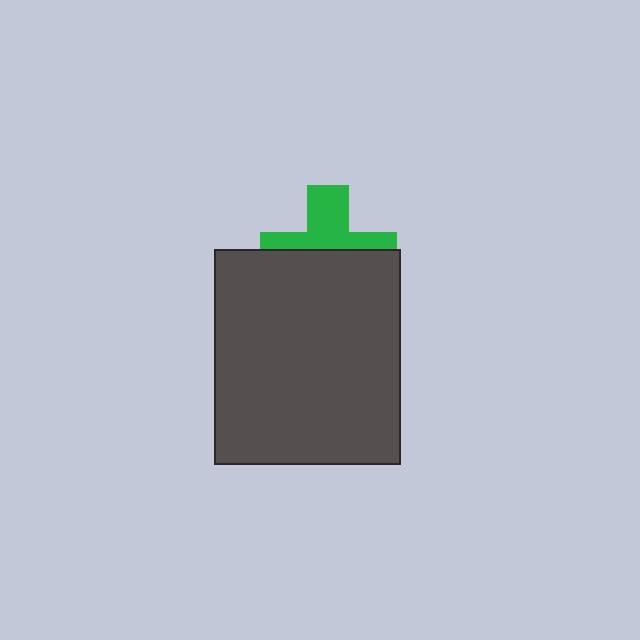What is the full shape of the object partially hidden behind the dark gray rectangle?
The partially hidden object is a green cross.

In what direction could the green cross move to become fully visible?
The green cross could move up. That would shift it out from behind the dark gray rectangle entirely.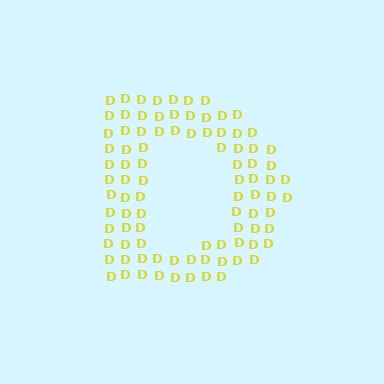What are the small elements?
The small elements are letter D's.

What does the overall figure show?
The overall figure shows the letter D.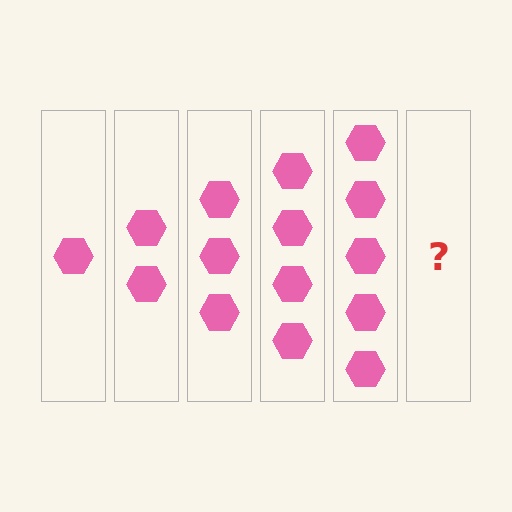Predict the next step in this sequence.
The next step is 6 hexagons.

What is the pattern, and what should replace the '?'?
The pattern is that each step adds one more hexagon. The '?' should be 6 hexagons.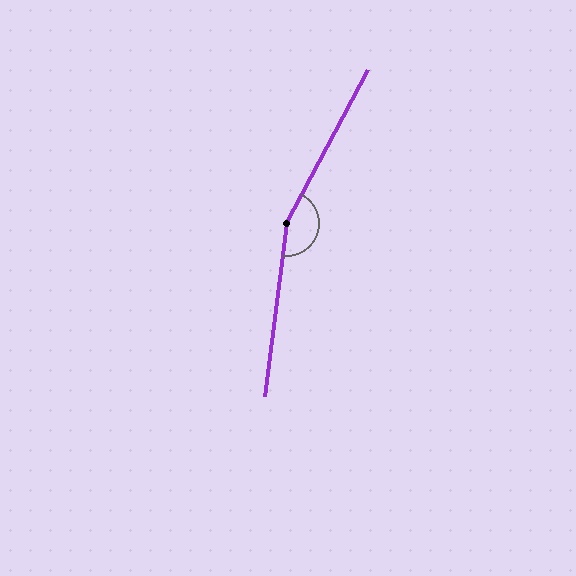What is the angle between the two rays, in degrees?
Approximately 159 degrees.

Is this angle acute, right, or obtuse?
It is obtuse.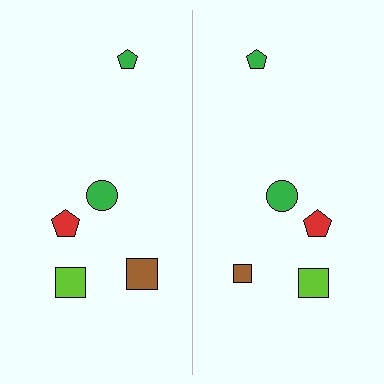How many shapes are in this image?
There are 10 shapes in this image.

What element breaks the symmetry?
The brown square on the right side has a different size than its mirror counterpart.